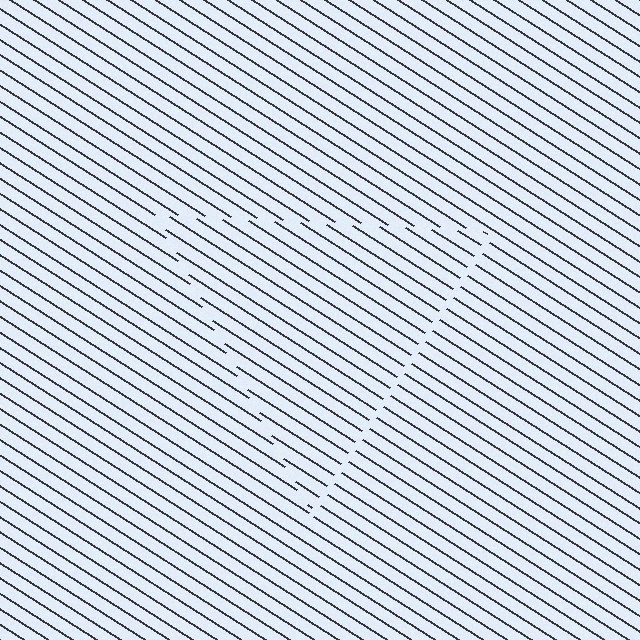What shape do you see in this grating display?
An illusory triangle. The interior of the shape contains the same grating, shifted by half a period — the contour is defined by the phase discontinuity where line-ends from the inner and outer gratings abut.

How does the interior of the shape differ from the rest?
The interior of the shape contains the same grating, shifted by half a period — the contour is defined by the phase discontinuity where line-ends from the inner and outer gratings abut.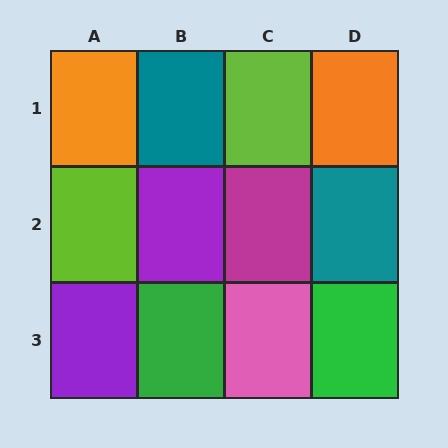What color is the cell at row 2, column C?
Magenta.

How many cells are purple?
2 cells are purple.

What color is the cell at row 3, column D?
Green.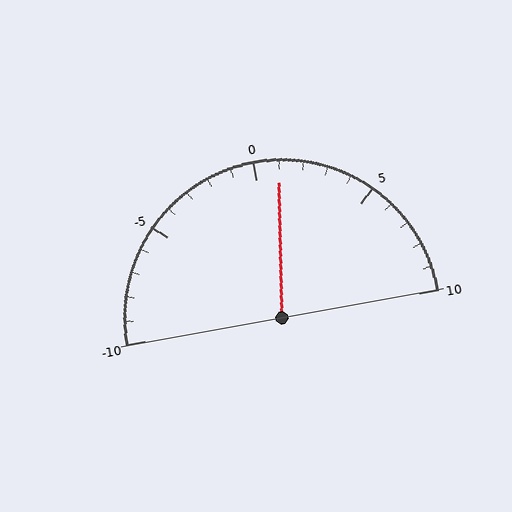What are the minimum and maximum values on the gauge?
The gauge ranges from -10 to 10.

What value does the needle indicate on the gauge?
The needle indicates approximately 1.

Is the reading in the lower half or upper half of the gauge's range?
The reading is in the upper half of the range (-10 to 10).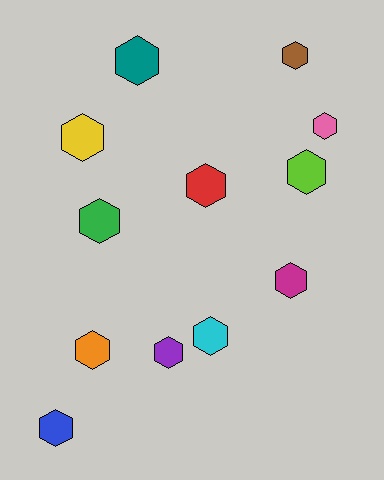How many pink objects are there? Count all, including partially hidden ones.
There is 1 pink object.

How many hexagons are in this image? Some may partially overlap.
There are 12 hexagons.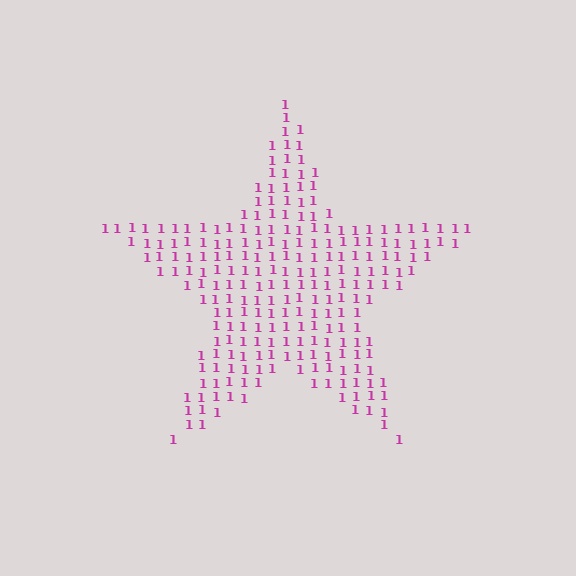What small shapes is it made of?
It is made of small digit 1's.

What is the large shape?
The large shape is a star.